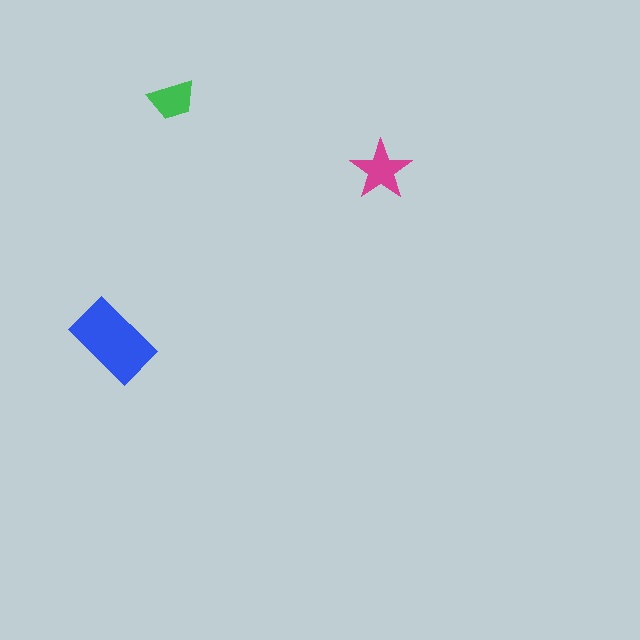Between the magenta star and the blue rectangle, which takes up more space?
The blue rectangle.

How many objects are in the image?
There are 3 objects in the image.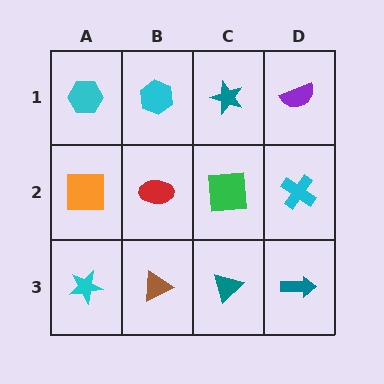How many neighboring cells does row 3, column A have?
2.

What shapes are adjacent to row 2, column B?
A cyan hexagon (row 1, column B), a brown triangle (row 3, column B), an orange square (row 2, column A), a green square (row 2, column C).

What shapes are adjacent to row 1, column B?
A red ellipse (row 2, column B), a cyan hexagon (row 1, column A), a teal star (row 1, column C).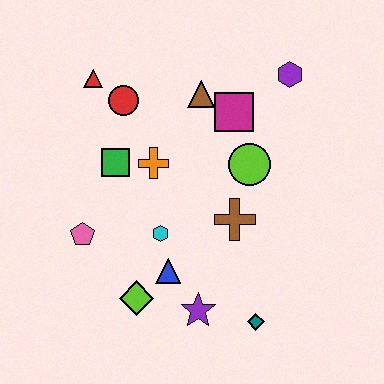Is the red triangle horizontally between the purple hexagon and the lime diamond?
No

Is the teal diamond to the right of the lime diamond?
Yes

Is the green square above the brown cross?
Yes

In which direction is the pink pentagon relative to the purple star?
The pink pentagon is to the left of the purple star.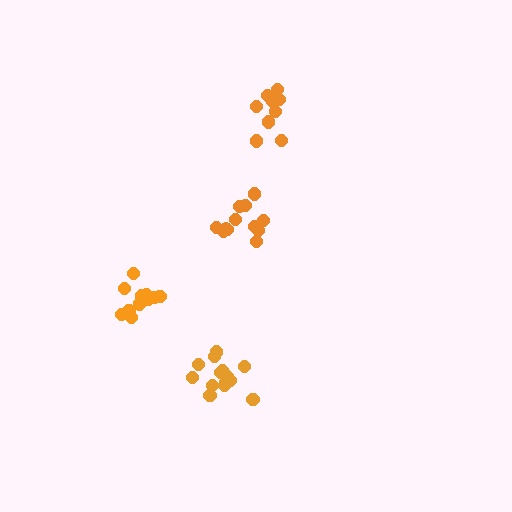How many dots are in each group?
Group 1: 11 dots, Group 2: 12 dots, Group 3: 9 dots, Group 4: 14 dots (46 total).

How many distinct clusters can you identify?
There are 4 distinct clusters.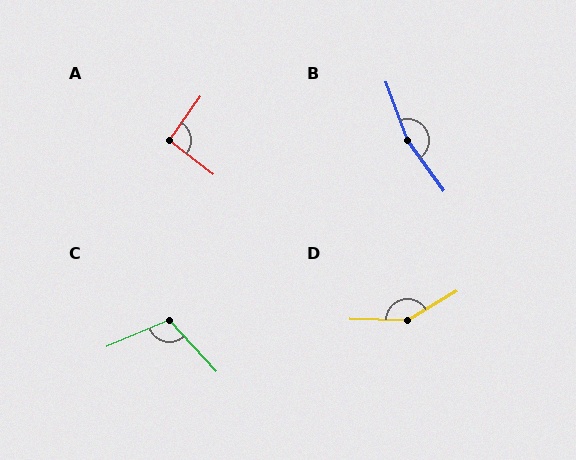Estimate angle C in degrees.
Approximately 110 degrees.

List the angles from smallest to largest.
A (92°), C (110°), D (147°), B (164°).